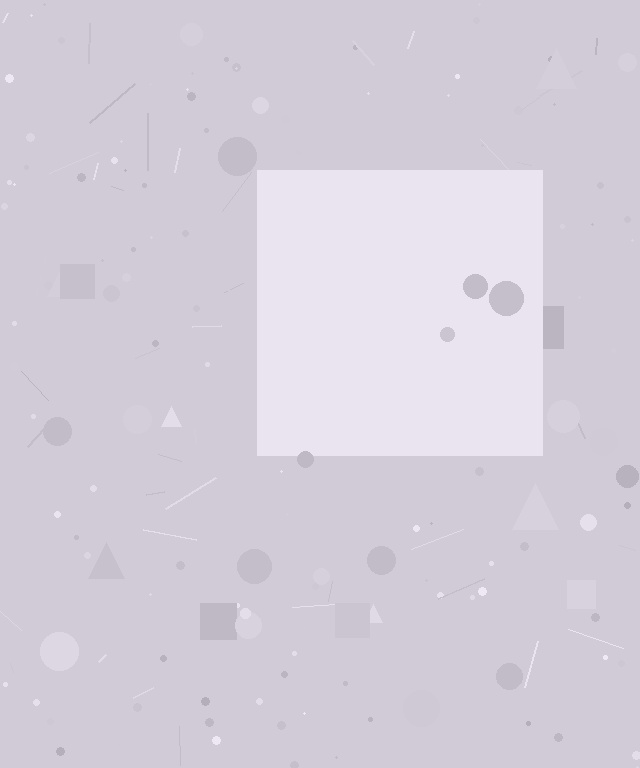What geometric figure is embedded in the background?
A square is embedded in the background.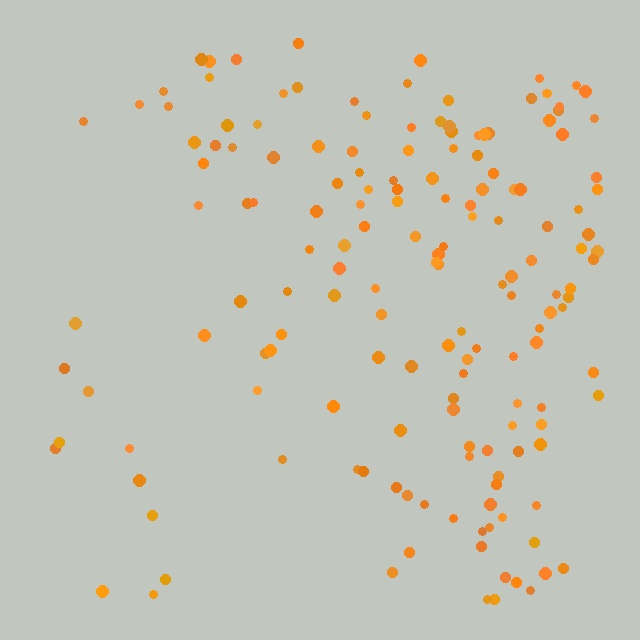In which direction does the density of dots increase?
From left to right, with the right side densest.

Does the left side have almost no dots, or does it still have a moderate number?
Still a moderate number, just noticeably fewer than the right.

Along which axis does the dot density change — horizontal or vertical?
Horizontal.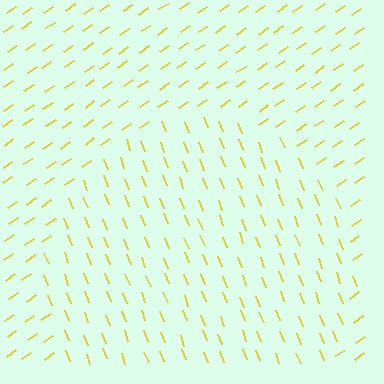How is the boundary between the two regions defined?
The boundary is defined purely by a change in line orientation (approximately 77 degrees difference). All lines are the same color and thickness.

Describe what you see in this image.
The image is filled with small yellow line segments. A circle region in the image has lines oriented differently from the surrounding lines, creating a visible texture boundary.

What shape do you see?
I see a circle.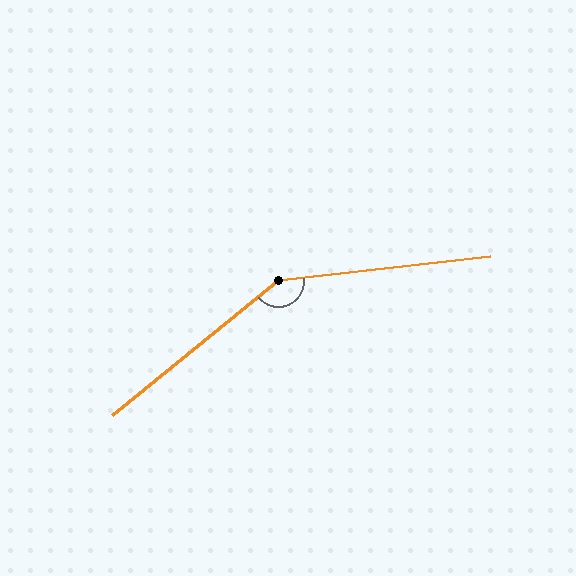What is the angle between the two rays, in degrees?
Approximately 148 degrees.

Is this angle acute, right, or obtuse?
It is obtuse.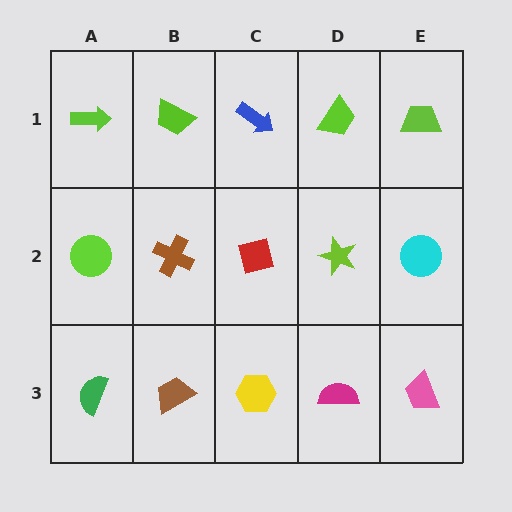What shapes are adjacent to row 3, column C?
A red square (row 2, column C), a brown trapezoid (row 3, column B), a magenta semicircle (row 3, column D).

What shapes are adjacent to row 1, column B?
A brown cross (row 2, column B), a lime arrow (row 1, column A), a blue arrow (row 1, column C).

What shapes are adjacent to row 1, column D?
A lime star (row 2, column D), a blue arrow (row 1, column C), a lime trapezoid (row 1, column E).